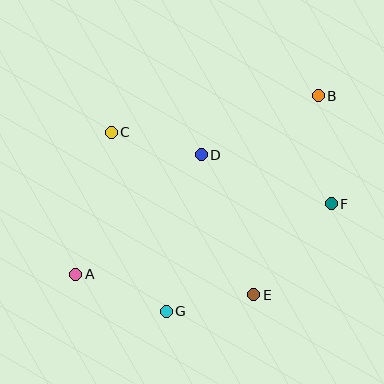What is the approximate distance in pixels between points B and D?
The distance between B and D is approximately 131 pixels.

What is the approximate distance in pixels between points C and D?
The distance between C and D is approximately 93 pixels.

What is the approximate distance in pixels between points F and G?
The distance between F and G is approximately 197 pixels.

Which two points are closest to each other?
Points E and G are closest to each other.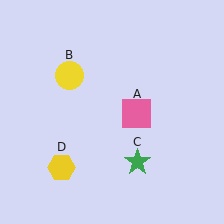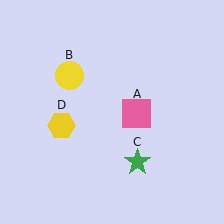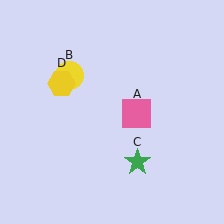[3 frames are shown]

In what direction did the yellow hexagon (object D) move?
The yellow hexagon (object D) moved up.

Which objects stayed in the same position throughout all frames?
Pink square (object A) and yellow circle (object B) and green star (object C) remained stationary.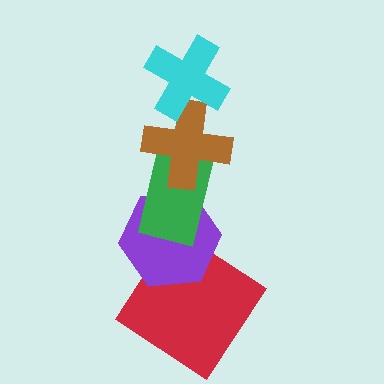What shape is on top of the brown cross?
The cyan cross is on top of the brown cross.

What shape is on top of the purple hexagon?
The green rectangle is on top of the purple hexagon.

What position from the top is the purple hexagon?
The purple hexagon is 4th from the top.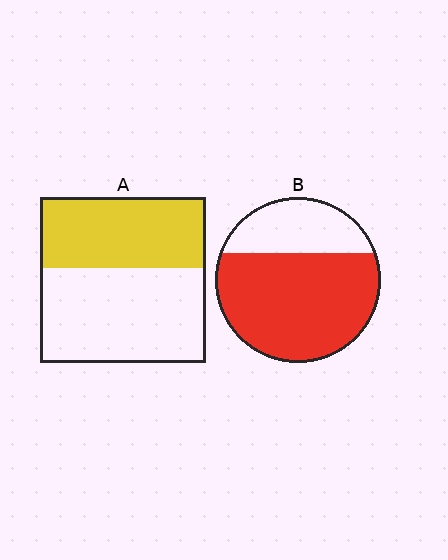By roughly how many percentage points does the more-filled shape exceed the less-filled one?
By roughly 30 percentage points (B over A).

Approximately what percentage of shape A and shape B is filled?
A is approximately 45% and B is approximately 70%.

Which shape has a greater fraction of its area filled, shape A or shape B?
Shape B.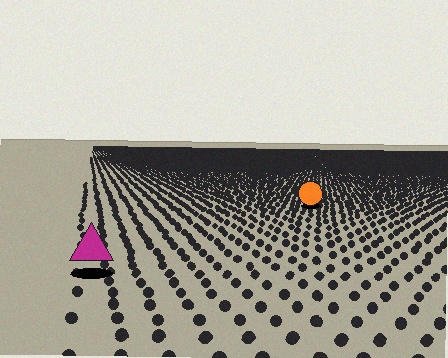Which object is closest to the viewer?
The magenta triangle is closest. The texture marks near it are larger and more spread out.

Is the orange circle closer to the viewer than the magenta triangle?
No. The magenta triangle is closer — you can tell from the texture gradient: the ground texture is coarser near it.